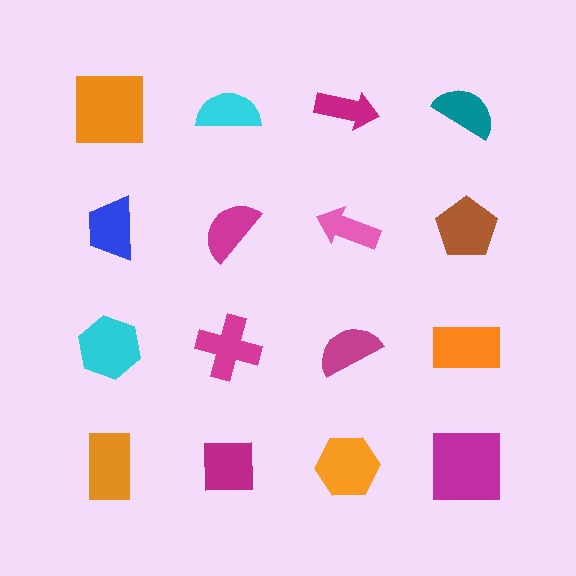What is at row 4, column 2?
A magenta square.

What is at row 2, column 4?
A brown pentagon.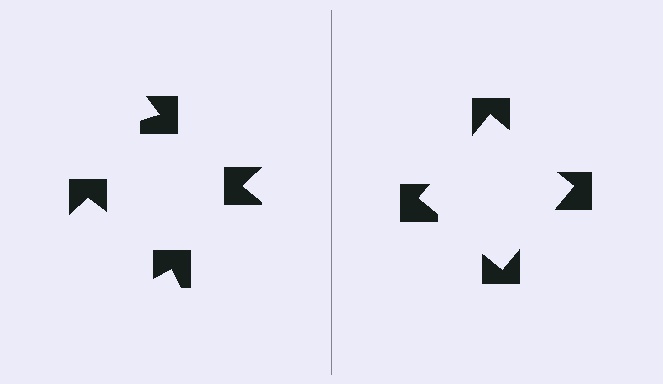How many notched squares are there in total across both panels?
8 — 4 on each side.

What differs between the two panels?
The notched squares are positioned identically on both sides; only the wedge orientations differ. On the right they align to a square; on the left they are misaligned.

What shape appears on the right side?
An illusory square.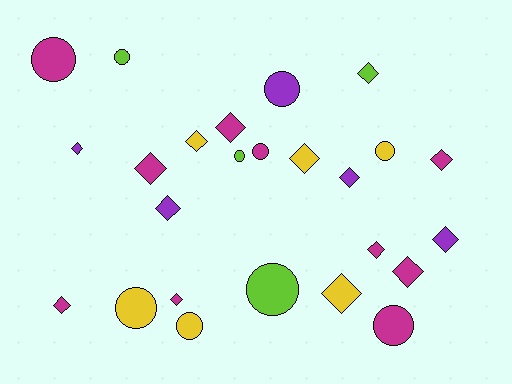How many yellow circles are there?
There are 3 yellow circles.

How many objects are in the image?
There are 25 objects.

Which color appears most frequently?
Magenta, with 10 objects.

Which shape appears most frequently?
Diamond, with 15 objects.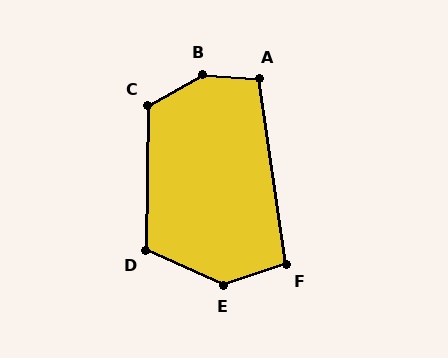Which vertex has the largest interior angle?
B, at approximately 147 degrees.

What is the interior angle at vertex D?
Approximately 113 degrees (obtuse).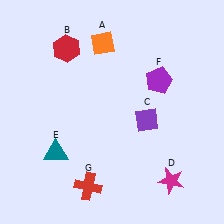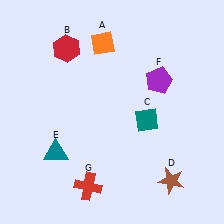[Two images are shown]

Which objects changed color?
C changed from purple to teal. D changed from magenta to brown.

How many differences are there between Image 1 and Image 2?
There are 2 differences between the two images.